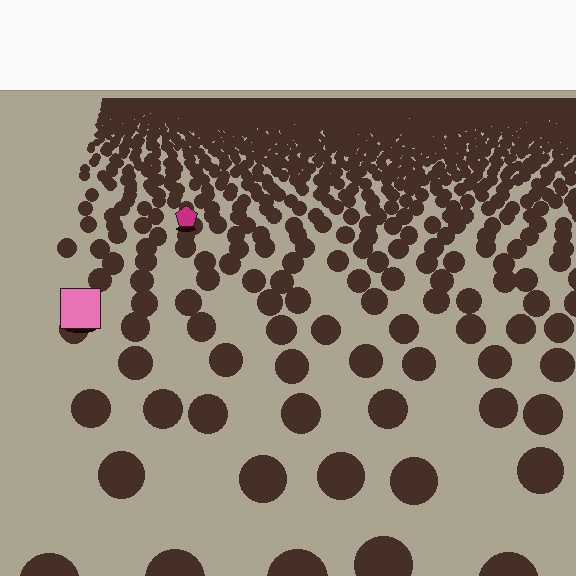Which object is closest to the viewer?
The pink square is closest. The texture marks near it are larger and more spread out.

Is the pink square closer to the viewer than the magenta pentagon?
Yes. The pink square is closer — you can tell from the texture gradient: the ground texture is coarser near it.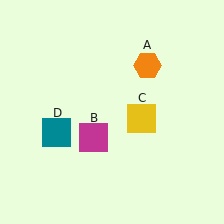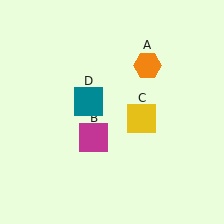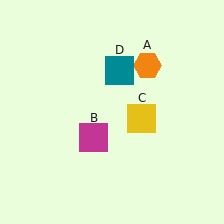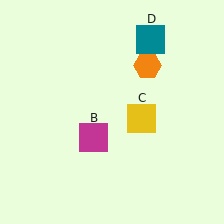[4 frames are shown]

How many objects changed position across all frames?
1 object changed position: teal square (object D).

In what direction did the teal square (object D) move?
The teal square (object D) moved up and to the right.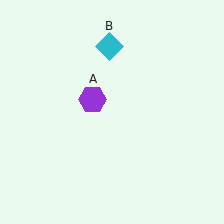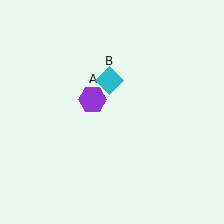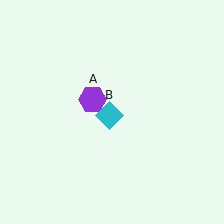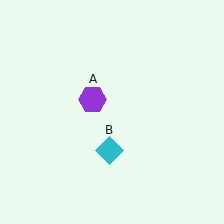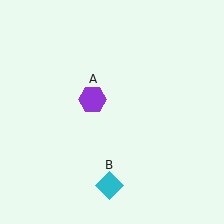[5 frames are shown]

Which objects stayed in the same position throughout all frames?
Purple hexagon (object A) remained stationary.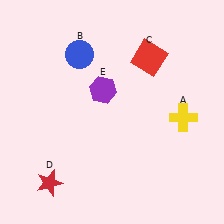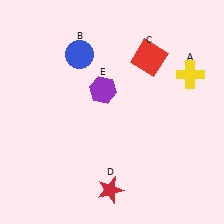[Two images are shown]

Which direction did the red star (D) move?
The red star (D) moved right.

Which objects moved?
The objects that moved are: the yellow cross (A), the red star (D).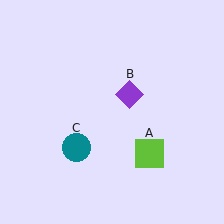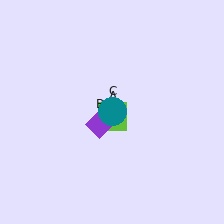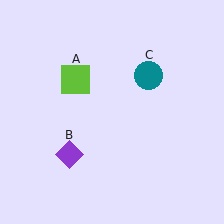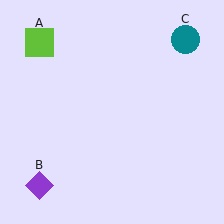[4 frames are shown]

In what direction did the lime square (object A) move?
The lime square (object A) moved up and to the left.